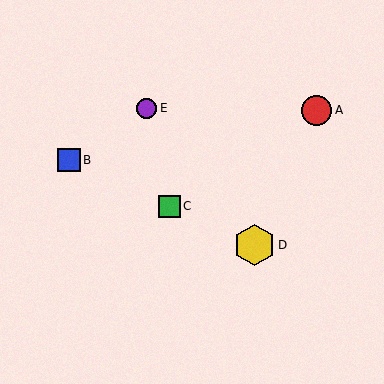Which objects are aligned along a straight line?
Objects B, C, D are aligned along a straight line.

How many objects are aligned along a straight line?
3 objects (B, C, D) are aligned along a straight line.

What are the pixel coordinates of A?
Object A is at (317, 110).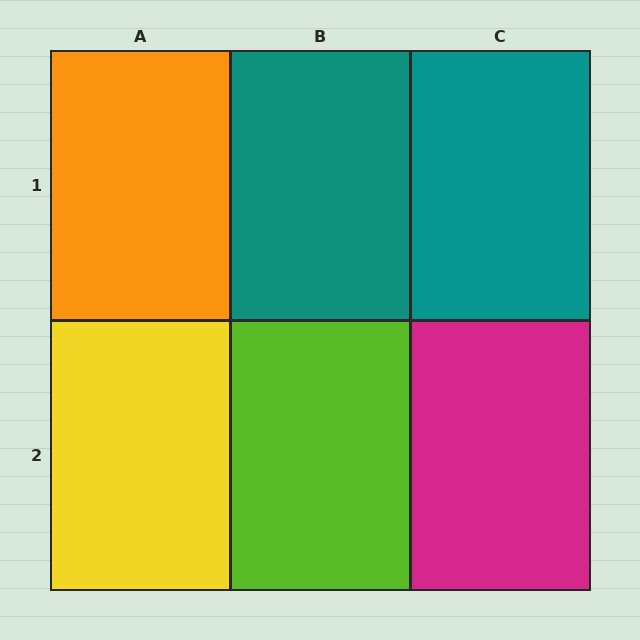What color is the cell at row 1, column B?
Teal.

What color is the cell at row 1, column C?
Teal.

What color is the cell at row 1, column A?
Orange.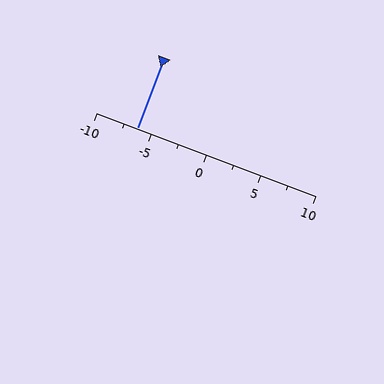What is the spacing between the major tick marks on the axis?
The major ticks are spaced 5 apart.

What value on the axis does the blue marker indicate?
The marker indicates approximately -6.2.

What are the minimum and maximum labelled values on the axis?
The axis runs from -10 to 10.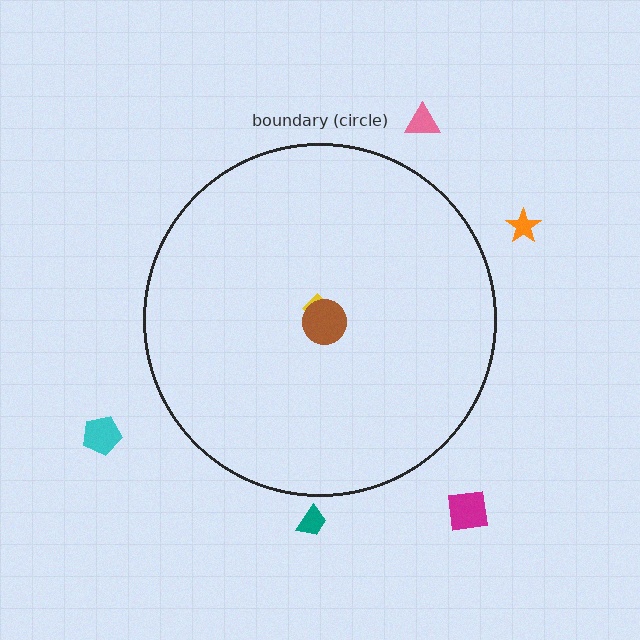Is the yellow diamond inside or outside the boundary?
Inside.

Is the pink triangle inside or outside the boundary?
Outside.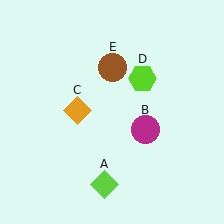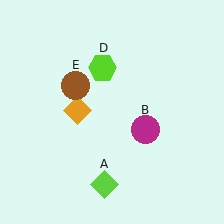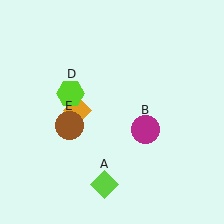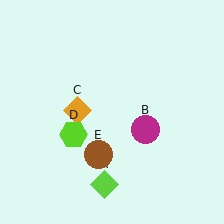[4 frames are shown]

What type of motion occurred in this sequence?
The lime hexagon (object D), brown circle (object E) rotated counterclockwise around the center of the scene.